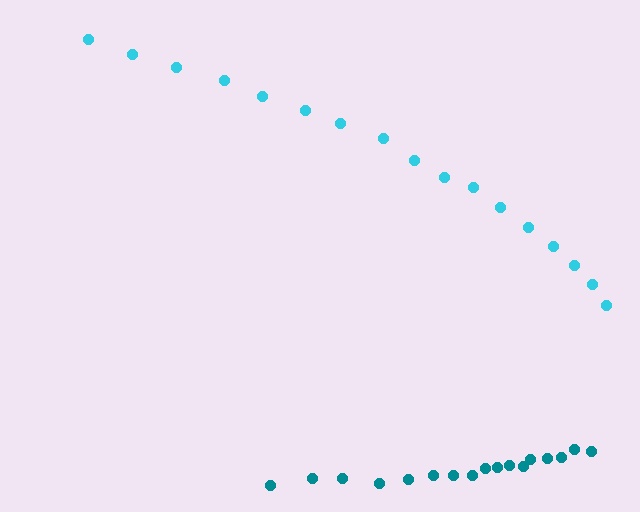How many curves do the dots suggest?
There are 2 distinct paths.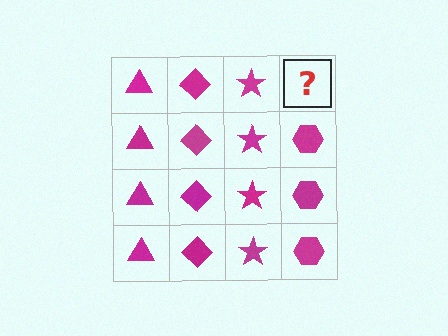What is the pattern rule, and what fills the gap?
The rule is that each column has a consistent shape. The gap should be filled with a magenta hexagon.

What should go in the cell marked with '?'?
The missing cell should contain a magenta hexagon.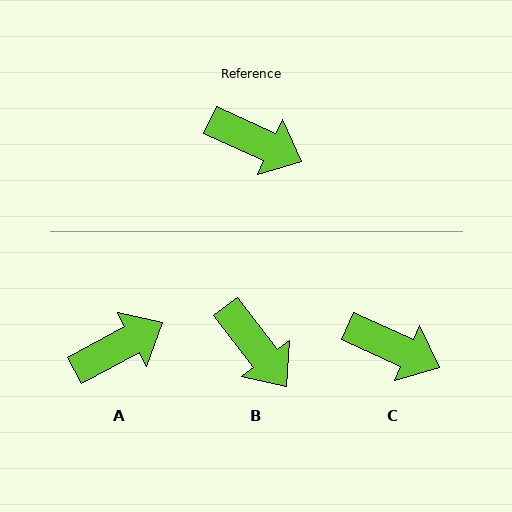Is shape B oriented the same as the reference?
No, it is off by about 29 degrees.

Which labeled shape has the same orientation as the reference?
C.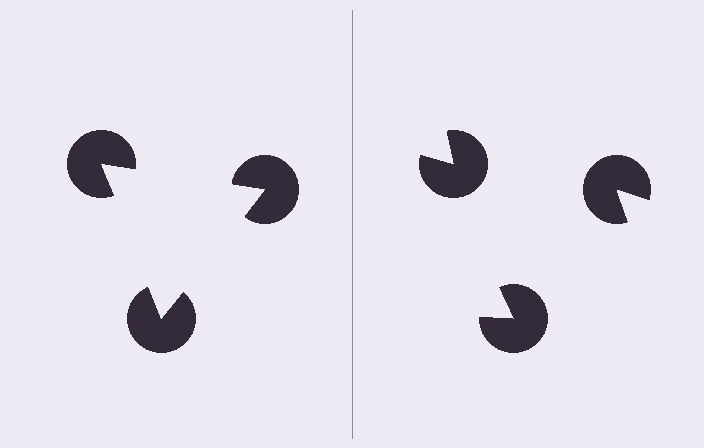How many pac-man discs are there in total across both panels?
6 — 3 on each side.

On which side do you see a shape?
An illusory triangle appears on the left side. On the right side the wedge cuts are rotated, so no coherent shape forms.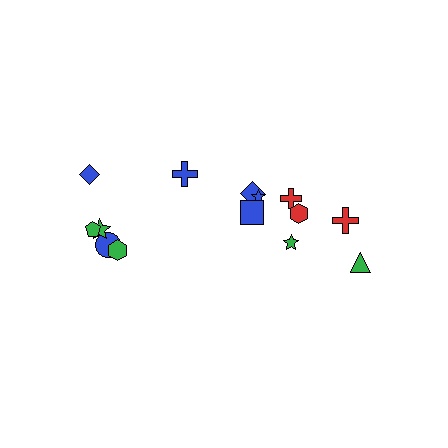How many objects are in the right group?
There are 8 objects.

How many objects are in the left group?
There are 6 objects.